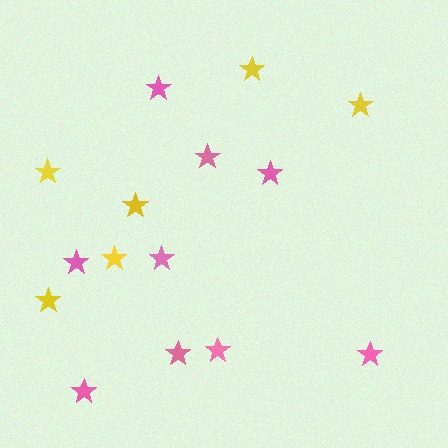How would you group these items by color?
There are 2 groups: one group of pink stars (9) and one group of yellow stars (6).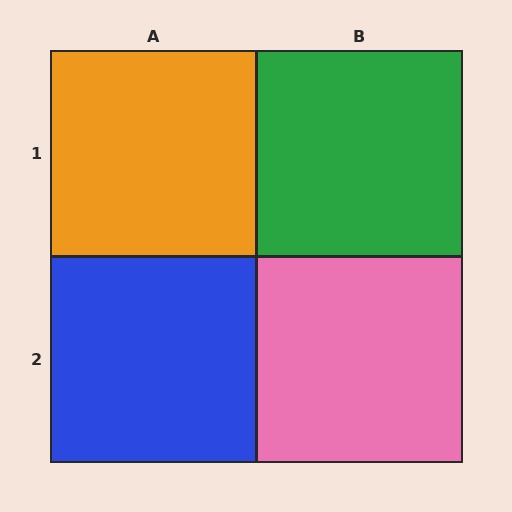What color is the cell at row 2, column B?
Pink.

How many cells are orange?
1 cell is orange.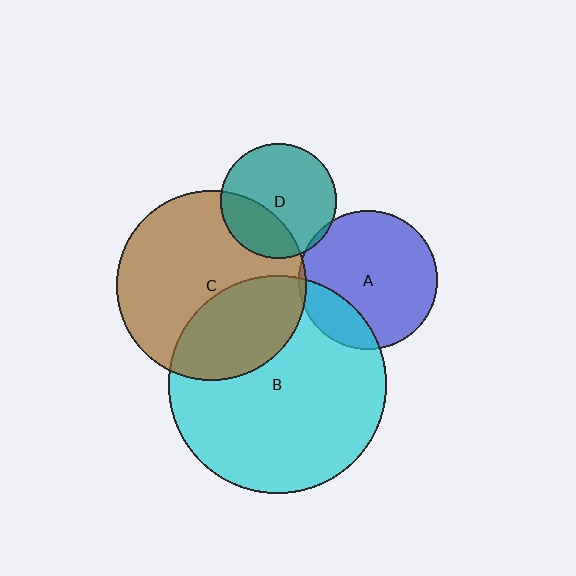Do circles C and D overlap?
Yes.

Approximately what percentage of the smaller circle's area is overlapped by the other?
Approximately 30%.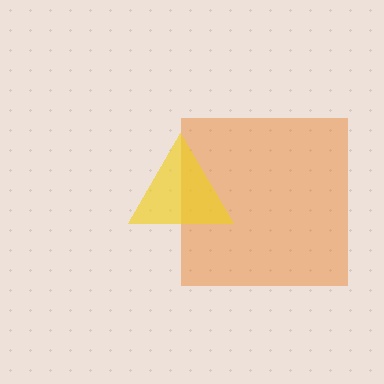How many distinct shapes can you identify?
There are 2 distinct shapes: an orange square, a yellow triangle.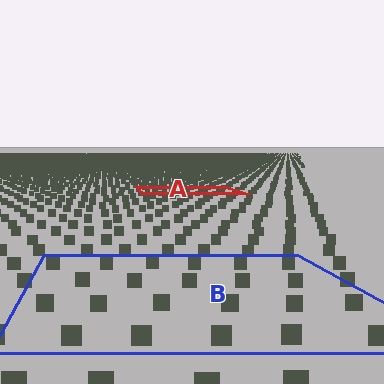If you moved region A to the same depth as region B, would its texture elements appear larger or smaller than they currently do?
They would appear larger. At a closer depth, the same texture elements are projected at a bigger on-screen size.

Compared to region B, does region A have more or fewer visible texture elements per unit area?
Region A has more texture elements per unit area — they are packed more densely because it is farther away.